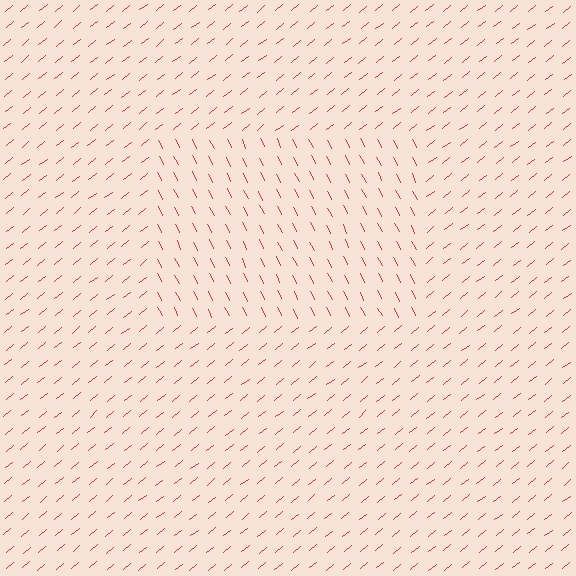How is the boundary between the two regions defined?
The boundary is defined purely by a change in line orientation (approximately 78 degrees difference). All lines are the same color and thickness.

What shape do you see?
I see a rectangle.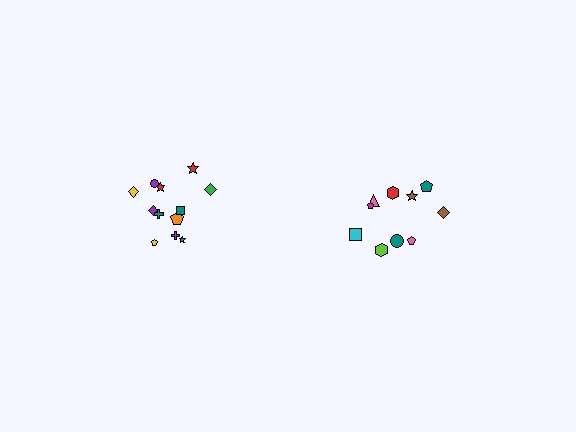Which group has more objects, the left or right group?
The left group.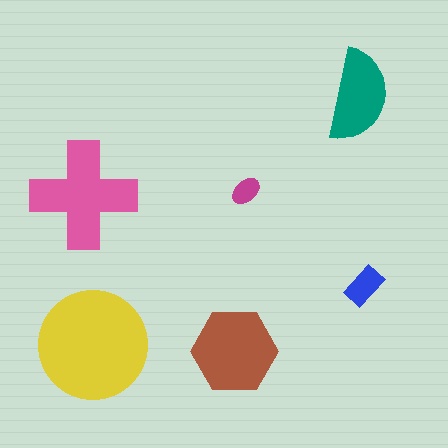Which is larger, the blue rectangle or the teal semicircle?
The teal semicircle.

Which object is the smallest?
The magenta ellipse.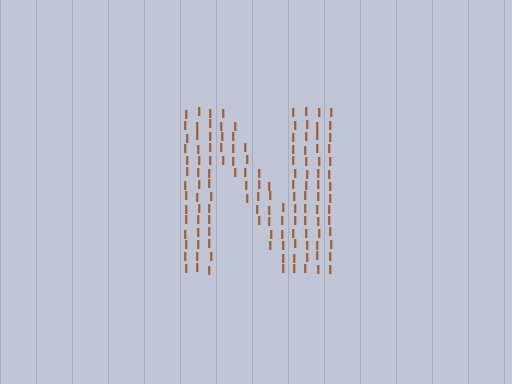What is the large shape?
The large shape is the letter N.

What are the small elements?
The small elements are letter I's.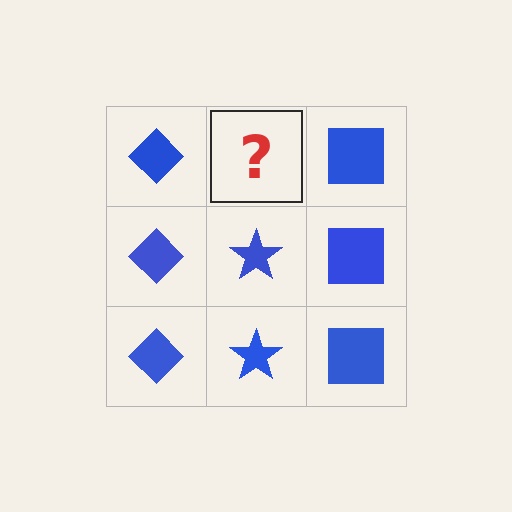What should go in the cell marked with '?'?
The missing cell should contain a blue star.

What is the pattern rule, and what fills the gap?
The rule is that each column has a consistent shape. The gap should be filled with a blue star.